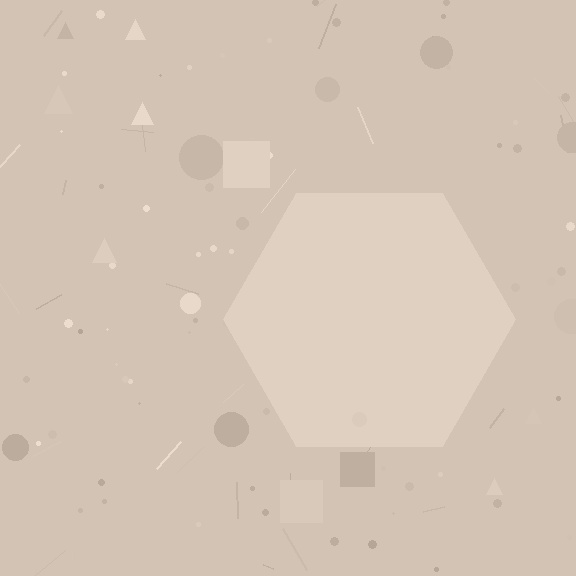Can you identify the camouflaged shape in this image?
The camouflaged shape is a hexagon.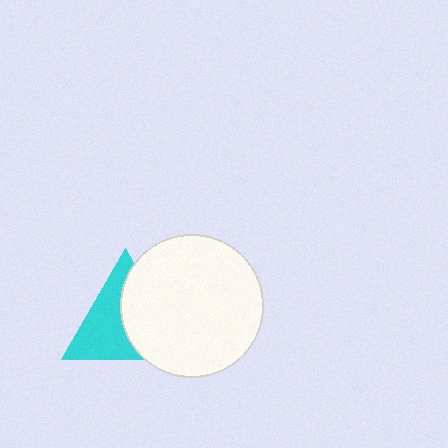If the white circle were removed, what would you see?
You would see the complete cyan triangle.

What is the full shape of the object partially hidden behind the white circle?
The partially hidden object is a cyan triangle.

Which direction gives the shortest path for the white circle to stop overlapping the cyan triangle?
Moving right gives the shortest separation.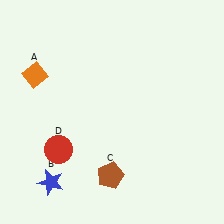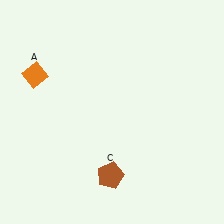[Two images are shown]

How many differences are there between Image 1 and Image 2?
There are 2 differences between the two images.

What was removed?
The red circle (D), the blue star (B) were removed in Image 2.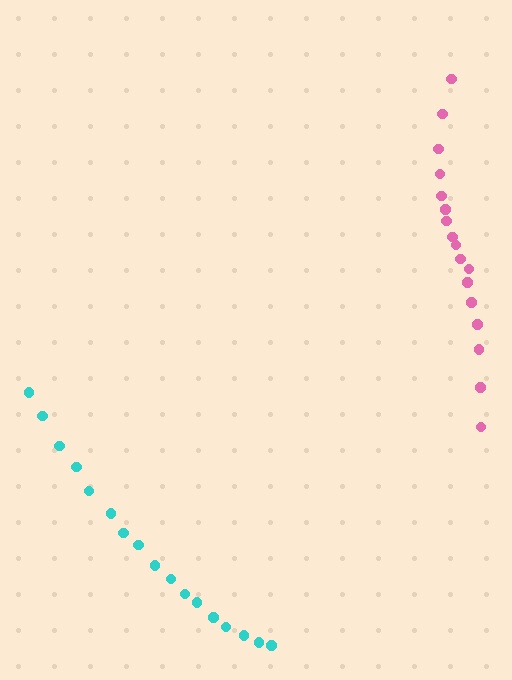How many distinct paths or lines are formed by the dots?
There are 2 distinct paths.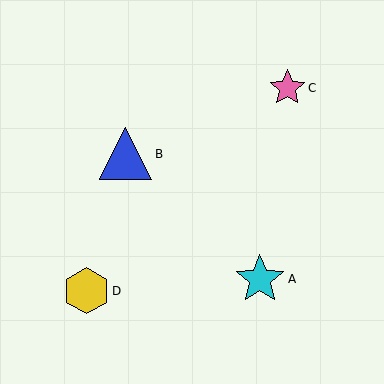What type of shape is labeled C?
Shape C is a pink star.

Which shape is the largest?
The blue triangle (labeled B) is the largest.